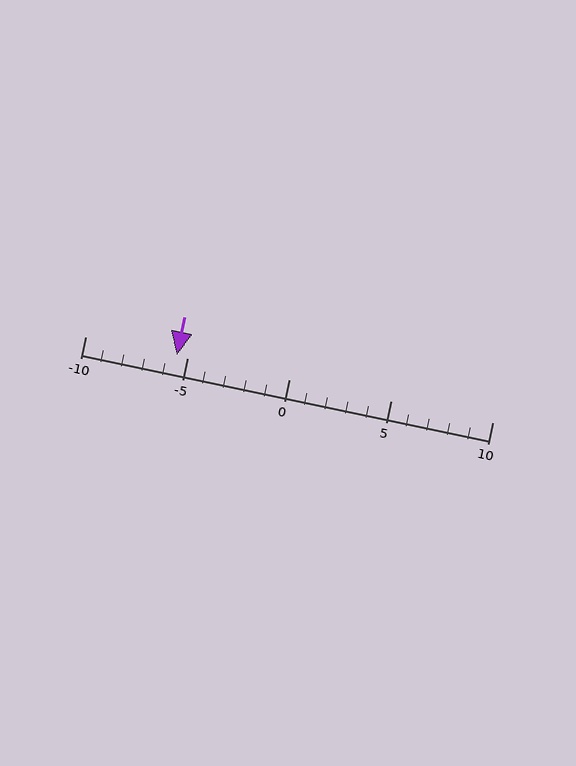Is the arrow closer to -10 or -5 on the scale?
The arrow is closer to -5.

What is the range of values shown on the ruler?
The ruler shows values from -10 to 10.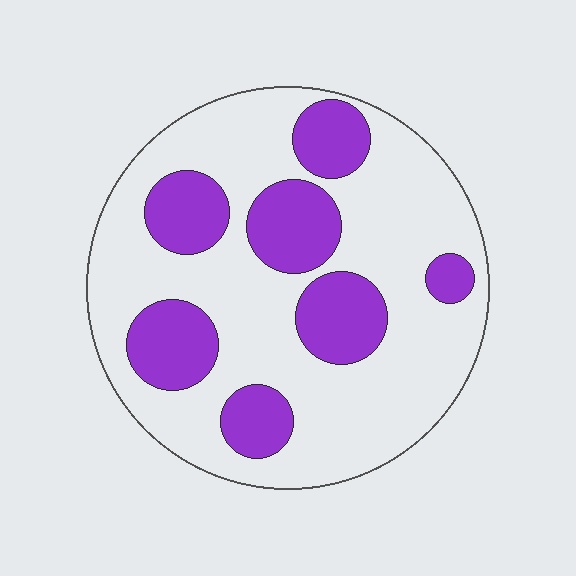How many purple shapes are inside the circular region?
7.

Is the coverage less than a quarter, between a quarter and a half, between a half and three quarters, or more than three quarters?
Between a quarter and a half.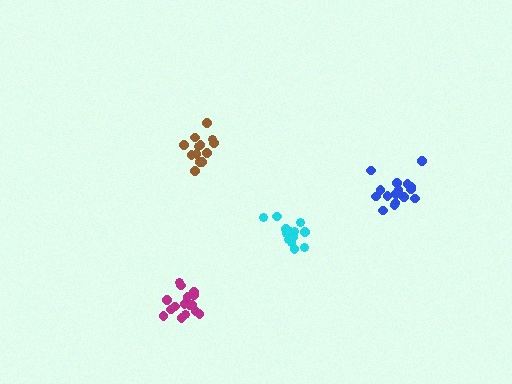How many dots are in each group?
Group 1: 14 dots, Group 2: 17 dots, Group 3: 13 dots, Group 4: 17 dots (61 total).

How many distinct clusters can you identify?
There are 4 distinct clusters.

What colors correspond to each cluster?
The clusters are colored: cyan, magenta, brown, blue.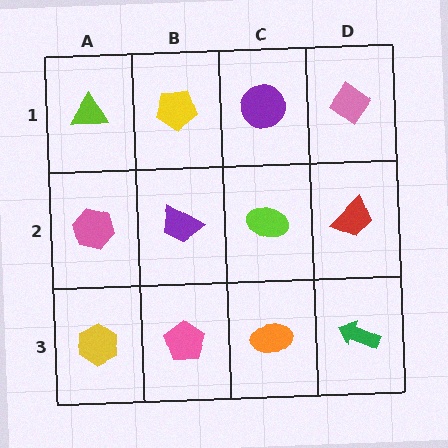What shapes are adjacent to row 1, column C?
A lime ellipse (row 2, column C), a yellow pentagon (row 1, column B), a pink diamond (row 1, column D).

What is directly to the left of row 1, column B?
A lime triangle.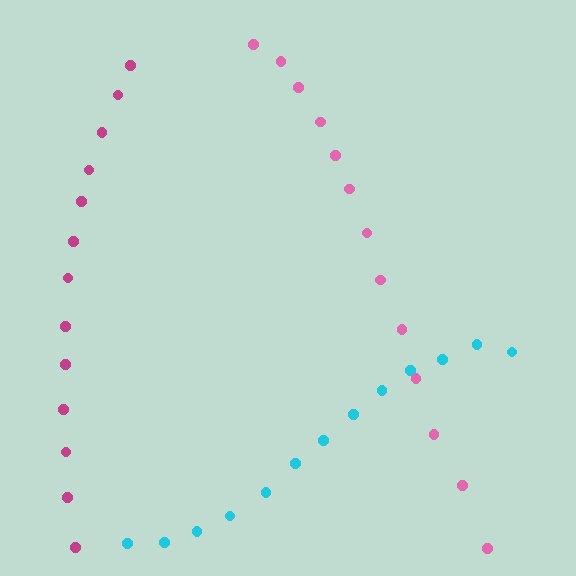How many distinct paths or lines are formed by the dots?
There are 3 distinct paths.